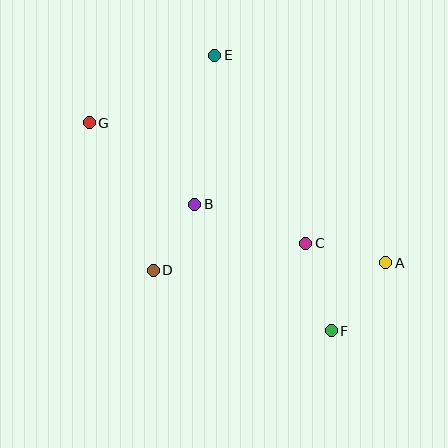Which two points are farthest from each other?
Points A and G are farthest from each other.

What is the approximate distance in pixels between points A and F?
The distance between A and F is approximately 87 pixels.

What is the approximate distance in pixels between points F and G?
The distance between F and G is approximately 319 pixels.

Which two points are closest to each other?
Points B and D are closest to each other.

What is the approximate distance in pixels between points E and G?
The distance between E and G is approximately 142 pixels.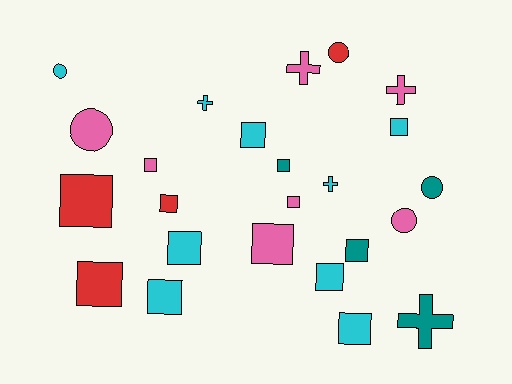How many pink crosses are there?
There are 2 pink crosses.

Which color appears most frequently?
Cyan, with 9 objects.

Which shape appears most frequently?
Square, with 14 objects.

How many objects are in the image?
There are 24 objects.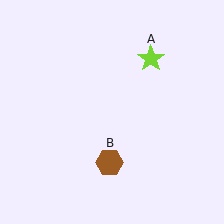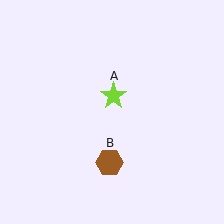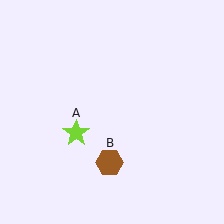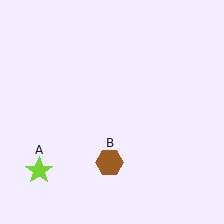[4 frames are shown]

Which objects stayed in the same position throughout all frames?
Brown hexagon (object B) remained stationary.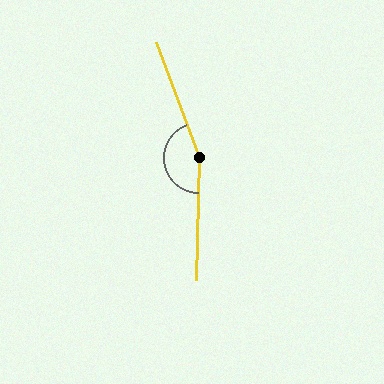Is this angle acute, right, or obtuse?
It is obtuse.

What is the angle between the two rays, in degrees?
Approximately 159 degrees.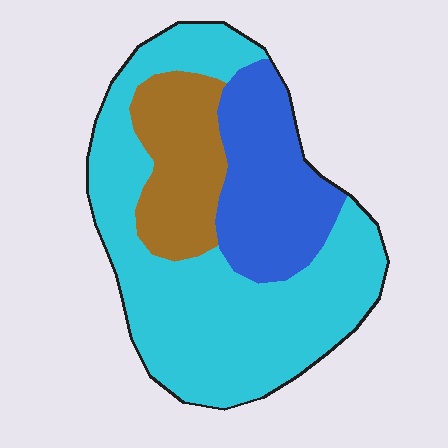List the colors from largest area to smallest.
From largest to smallest: cyan, blue, brown.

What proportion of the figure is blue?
Blue takes up about one quarter (1/4) of the figure.